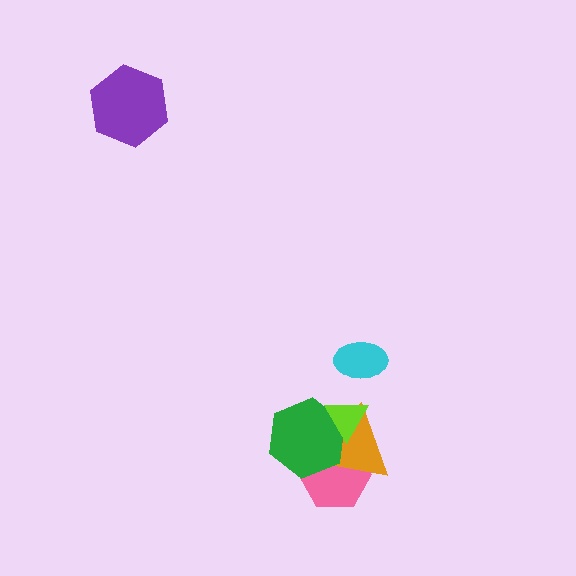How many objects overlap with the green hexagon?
3 objects overlap with the green hexagon.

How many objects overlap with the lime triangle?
2 objects overlap with the lime triangle.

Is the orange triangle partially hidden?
Yes, it is partially covered by another shape.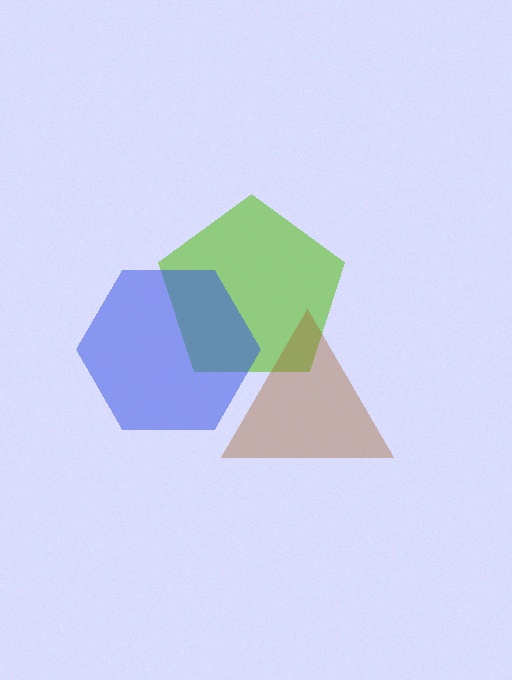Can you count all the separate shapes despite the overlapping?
Yes, there are 3 separate shapes.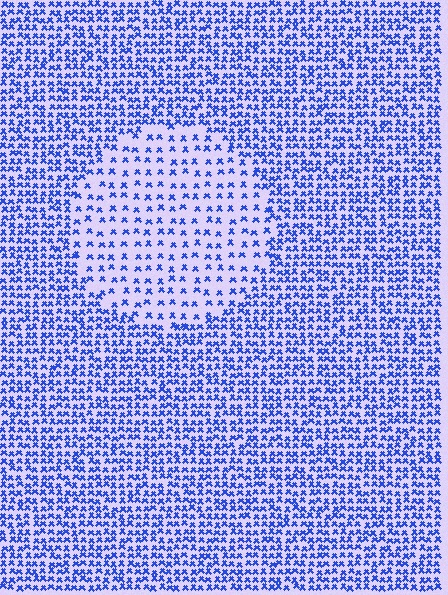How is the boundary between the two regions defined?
The boundary is defined by a change in element density (approximately 2.3x ratio). All elements are the same color, size, and shape.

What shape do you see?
I see a circle.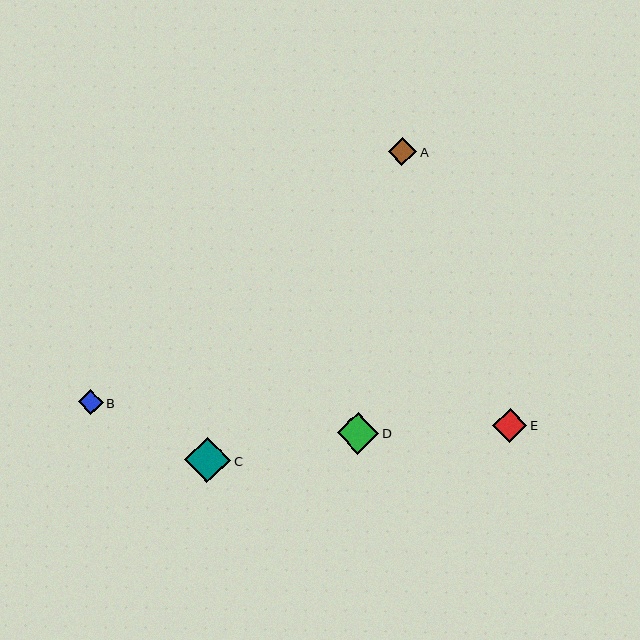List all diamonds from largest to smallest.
From largest to smallest: C, D, E, A, B.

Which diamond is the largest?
Diamond C is the largest with a size of approximately 46 pixels.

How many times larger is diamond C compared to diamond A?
Diamond C is approximately 1.6 times the size of diamond A.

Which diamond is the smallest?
Diamond B is the smallest with a size of approximately 25 pixels.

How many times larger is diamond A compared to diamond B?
Diamond A is approximately 1.1 times the size of diamond B.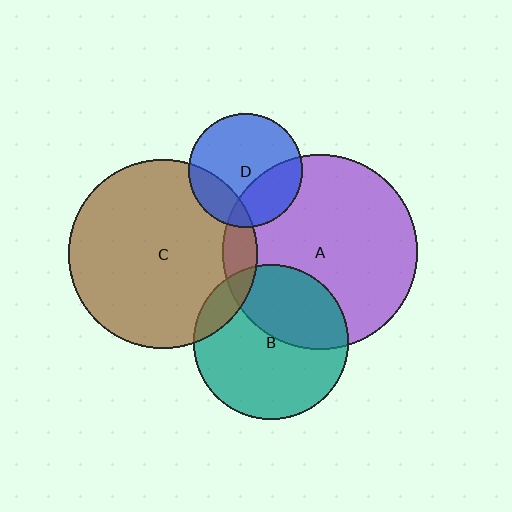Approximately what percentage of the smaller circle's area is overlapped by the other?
Approximately 10%.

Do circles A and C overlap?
Yes.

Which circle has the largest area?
Circle A (purple).